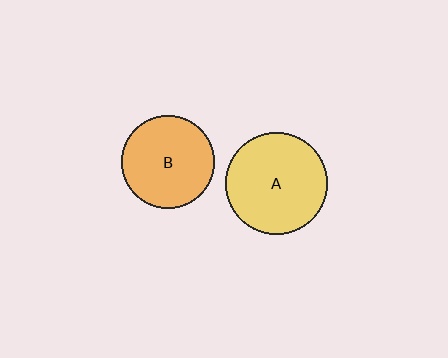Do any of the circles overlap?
No, none of the circles overlap.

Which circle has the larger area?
Circle A (yellow).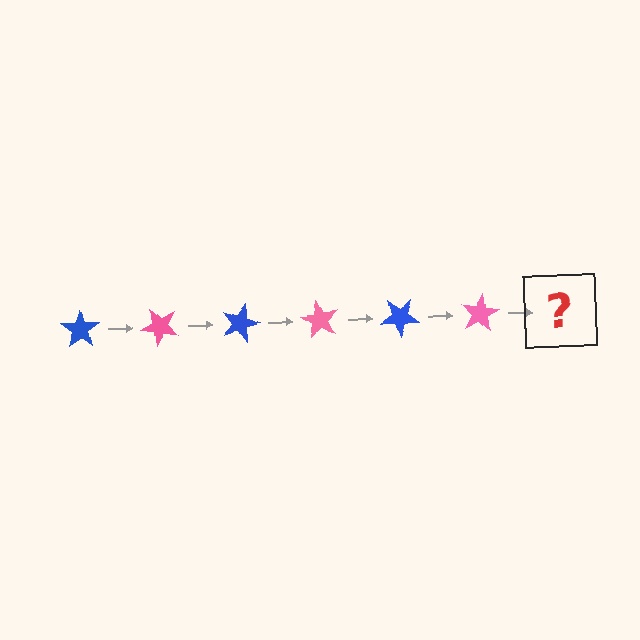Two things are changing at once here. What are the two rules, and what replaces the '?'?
The two rules are that it rotates 45 degrees each step and the color cycles through blue and pink. The '?' should be a blue star, rotated 270 degrees from the start.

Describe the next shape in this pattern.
It should be a blue star, rotated 270 degrees from the start.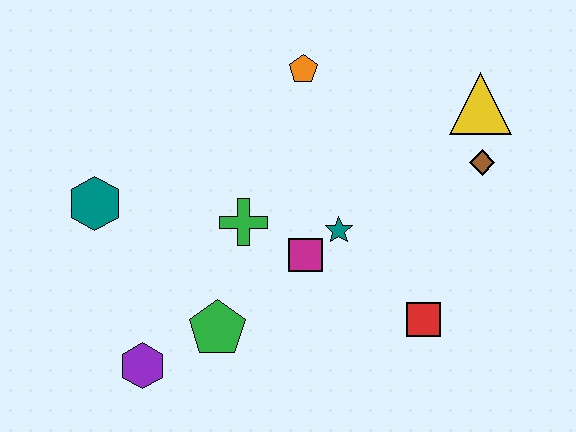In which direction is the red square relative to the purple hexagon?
The red square is to the right of the purple hexagon.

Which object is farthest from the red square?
The teal hexagon is farthest from the red square.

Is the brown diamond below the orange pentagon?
Yes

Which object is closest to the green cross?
The magenta square is closest to the green cross.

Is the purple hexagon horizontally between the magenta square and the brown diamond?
No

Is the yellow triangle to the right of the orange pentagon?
Yes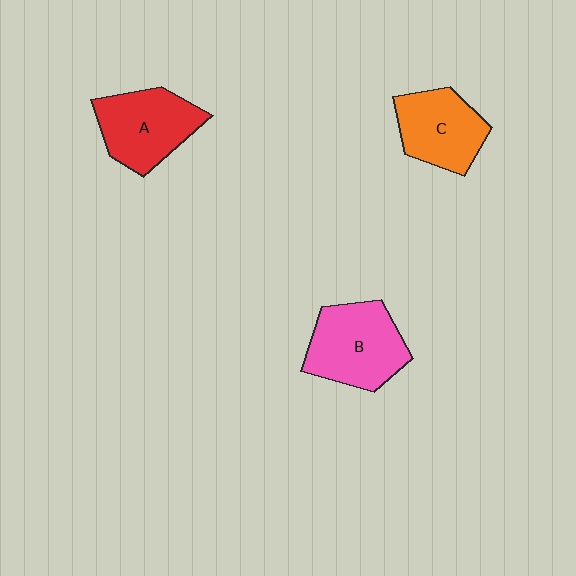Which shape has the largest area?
Shape B (pink).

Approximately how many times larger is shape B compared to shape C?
Approximately 1.2 times.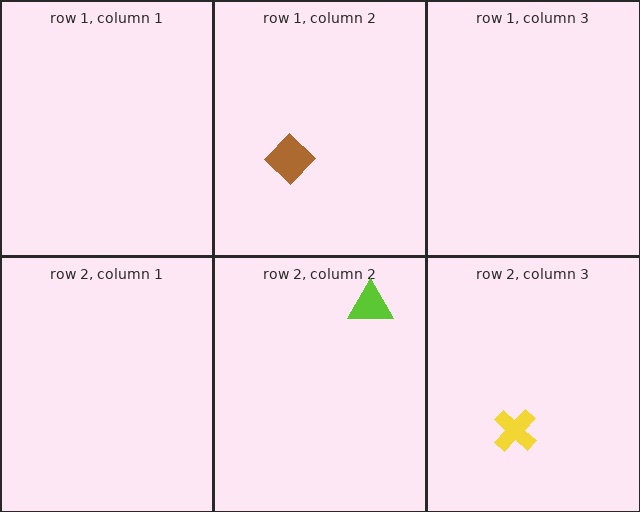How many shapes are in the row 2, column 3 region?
1.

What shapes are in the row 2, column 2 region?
The lime triangle.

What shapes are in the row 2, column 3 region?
The yellow cross.